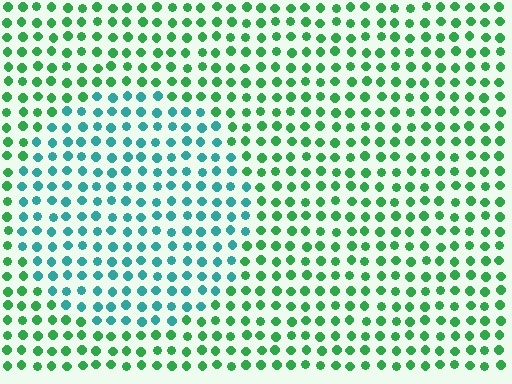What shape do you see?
I see a circle.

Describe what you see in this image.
The image is filled with small green elements in a uniform arrangement. A circle-shaped region is visible where the elements are tinted to a slightly different hue, forming a subtle color boundary.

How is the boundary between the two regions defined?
The boundary is defined purely by a slight shift in hue (about 43 degrees). Spacing, size, and orientation are identical on both sides.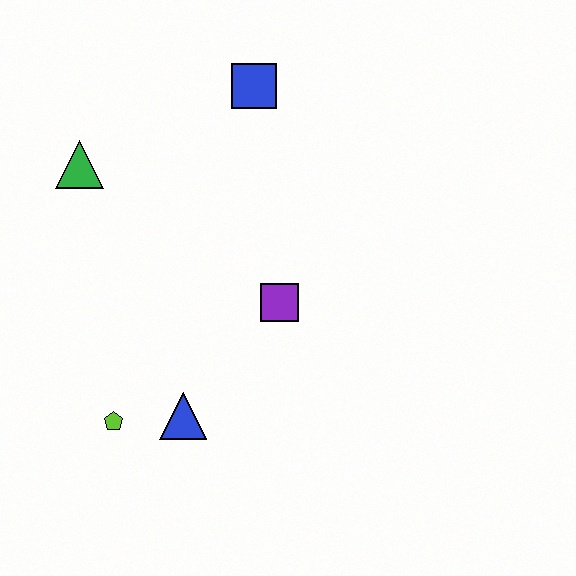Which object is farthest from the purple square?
The green triangle is farthest from the purple square.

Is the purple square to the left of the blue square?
No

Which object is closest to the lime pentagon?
The blue triangle is closest to the lime pentagon.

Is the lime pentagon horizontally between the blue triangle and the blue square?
No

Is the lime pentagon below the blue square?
Yes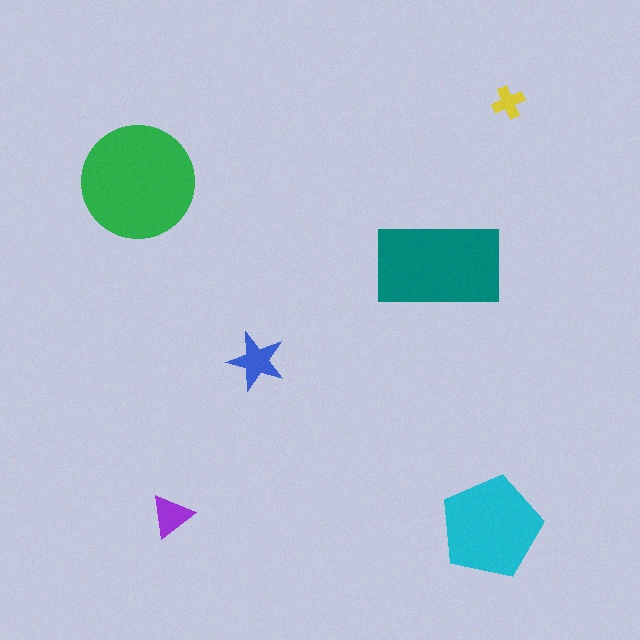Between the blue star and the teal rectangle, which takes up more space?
The teal rectangle.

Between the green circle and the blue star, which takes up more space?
The green circle.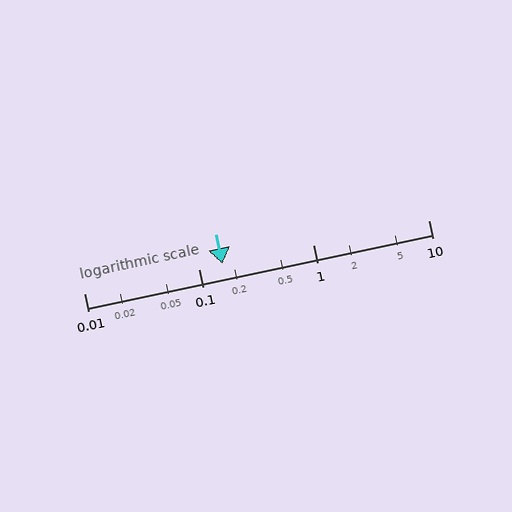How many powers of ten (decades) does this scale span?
The scale spans 3 decades, from 0.01 to 10.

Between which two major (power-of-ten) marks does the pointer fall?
The pointer is between 0.1 and 1.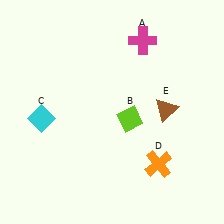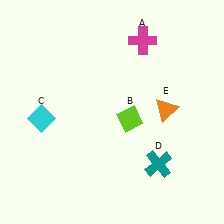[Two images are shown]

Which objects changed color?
D changed from orange to teal. E changed from brown to orange.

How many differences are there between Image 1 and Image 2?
There are 2 differences between the two images.